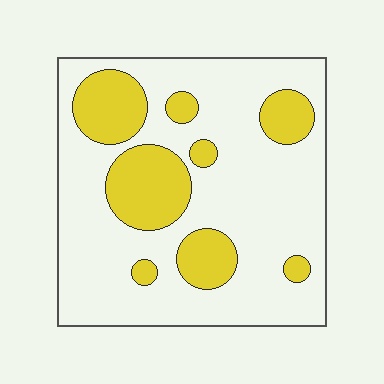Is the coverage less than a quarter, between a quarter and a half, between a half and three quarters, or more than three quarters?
Between a quarter and a half.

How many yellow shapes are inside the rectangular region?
8.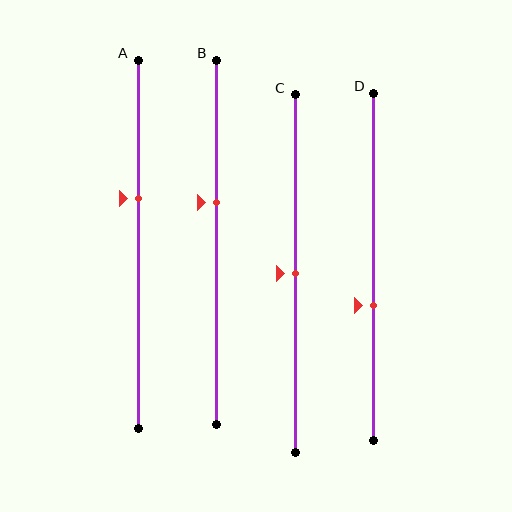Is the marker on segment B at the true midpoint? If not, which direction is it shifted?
No, the marker on segment B is shifted upward by about 11% of the segment length.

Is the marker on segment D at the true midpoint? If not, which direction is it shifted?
No, the marker on segment D is shifted downward by about 11% of the segment length.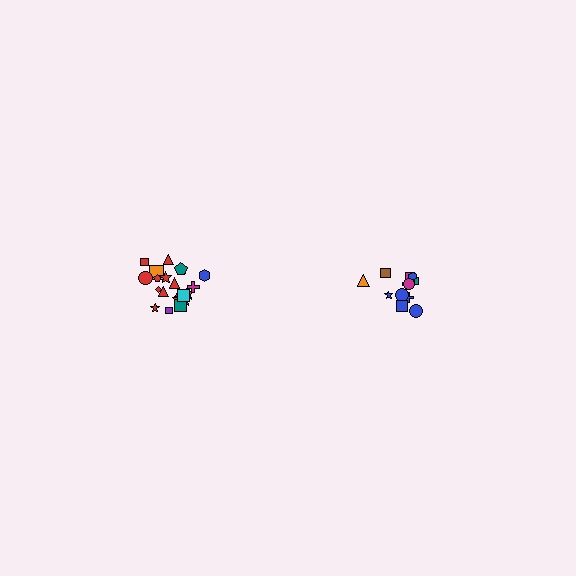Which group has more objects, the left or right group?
The left group.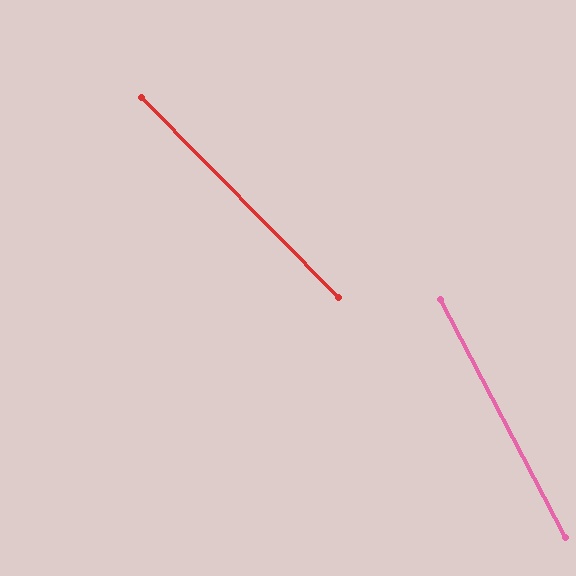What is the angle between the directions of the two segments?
Approximately 17 degrees.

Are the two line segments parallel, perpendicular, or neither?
Neither parallel nor perpendicular — they differ by about 17°.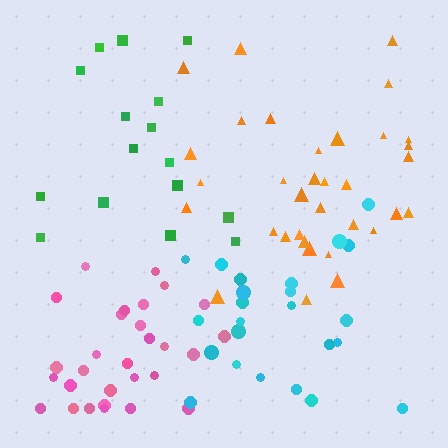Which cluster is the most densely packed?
Orange.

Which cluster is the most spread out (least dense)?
Green.